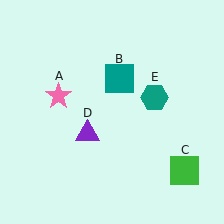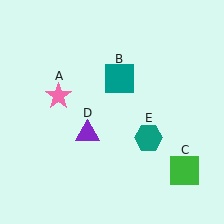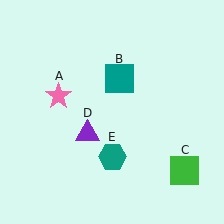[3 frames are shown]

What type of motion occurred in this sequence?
The teal hexagon (object E) rotated clockwise around the center of the scene.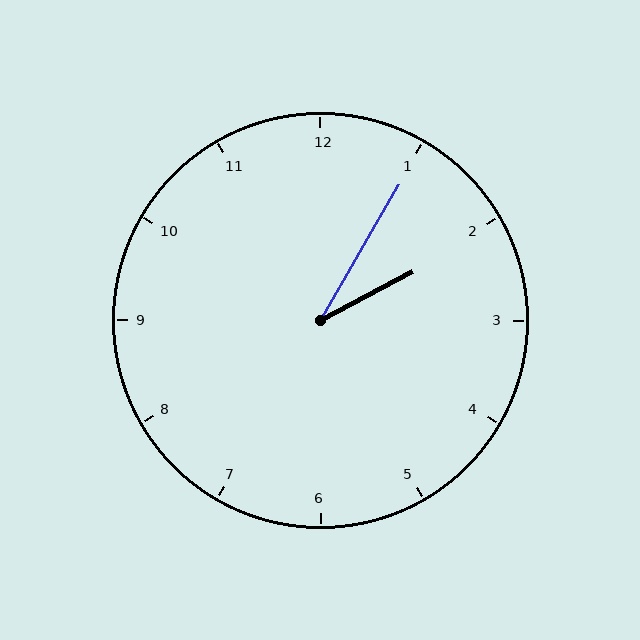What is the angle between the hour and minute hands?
Approximately 32 degrees.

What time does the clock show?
2:05.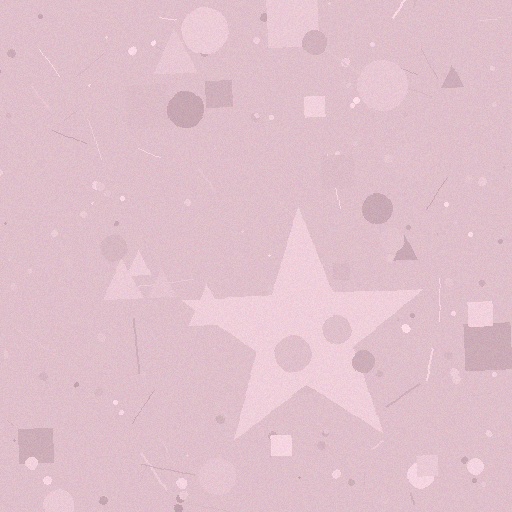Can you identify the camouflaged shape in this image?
The camouflaged shape is a star.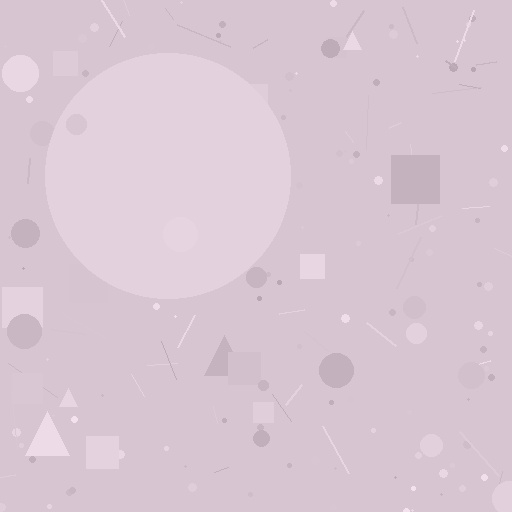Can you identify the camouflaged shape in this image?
The camouflaged shape is a circle.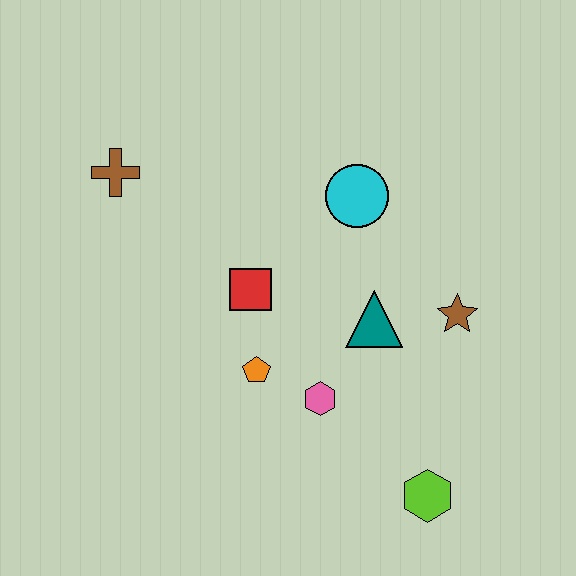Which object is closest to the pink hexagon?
The orange pentagon is closest to the pink hexagon.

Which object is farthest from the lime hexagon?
The brown cross is farthest from the lime hexagon.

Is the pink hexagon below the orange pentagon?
Yes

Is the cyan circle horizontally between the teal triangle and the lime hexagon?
No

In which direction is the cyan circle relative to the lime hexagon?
The cyan circle is above the lime hexagon.